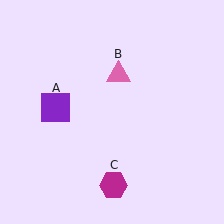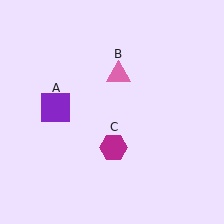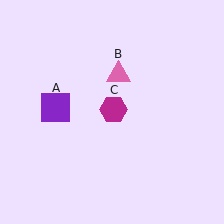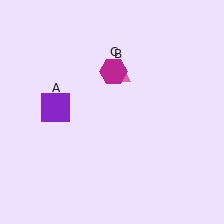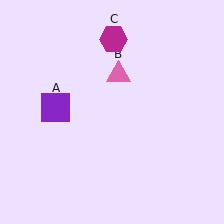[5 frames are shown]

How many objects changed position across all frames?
1 object changed position: magenta hexagon (object C).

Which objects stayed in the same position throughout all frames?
Purple square (object A) and pink triangle (object B) remained stationary.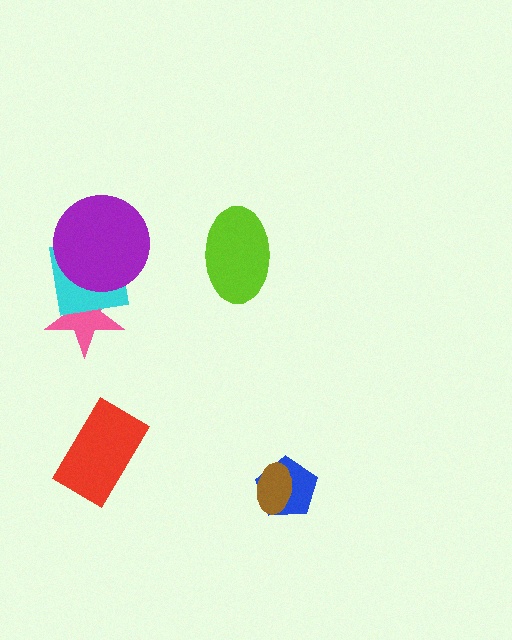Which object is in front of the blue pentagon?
The brown ellipse is in front of the blue pentagon.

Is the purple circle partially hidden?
No, no other shape covers it.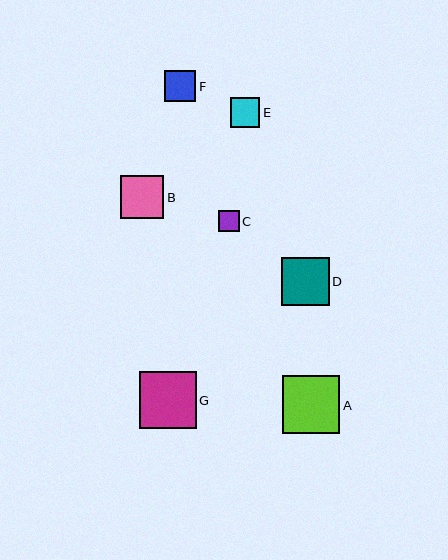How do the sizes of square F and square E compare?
Square F and square E are approximately the same size.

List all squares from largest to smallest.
From largest to smallest: A, G, D, B, F, E, C.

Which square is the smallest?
Square C is the smallest with a size of approximately 21 pixels.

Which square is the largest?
Square A is the largest with a size of approximately 57 pixels.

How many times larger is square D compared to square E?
Square D is approximately 1.6 times the size of square E.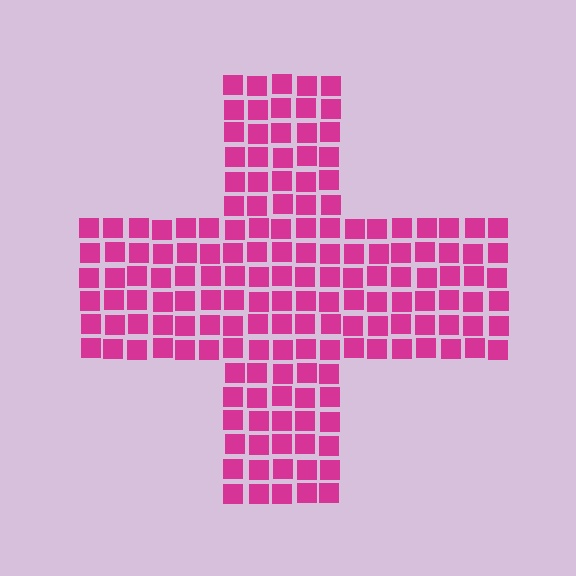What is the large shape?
The large shape is a cross.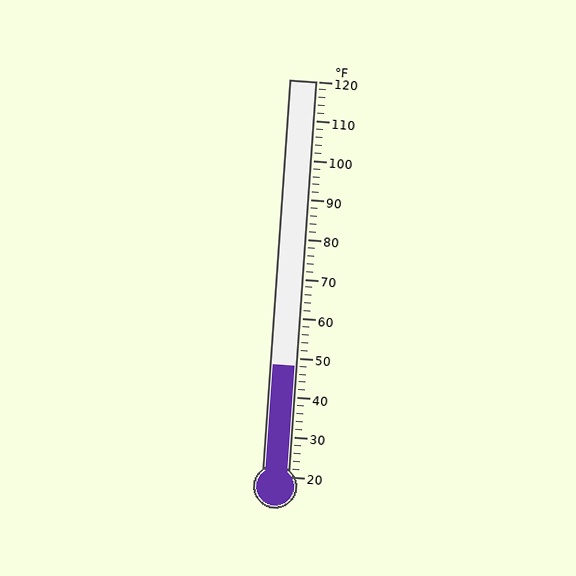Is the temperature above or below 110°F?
The temperature is below 110°F.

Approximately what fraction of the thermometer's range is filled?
The thermometer is filled to approximately 30% of its range.